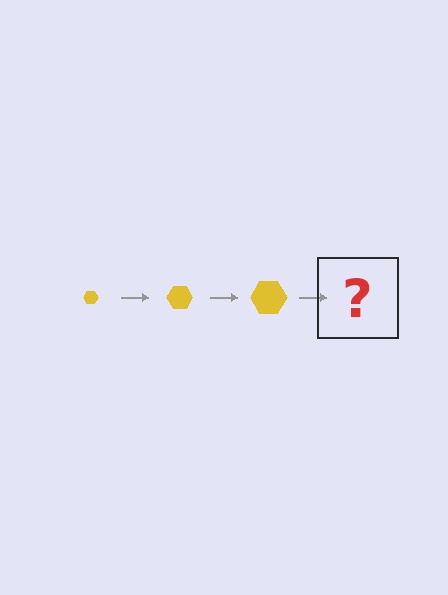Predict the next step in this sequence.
The next step is a yellow hexagon, larger than the previous one.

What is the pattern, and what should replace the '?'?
The pattern is that the hexagon gets progressively larger each step. The '?' should be a yellow hexagon, larger than the previous one.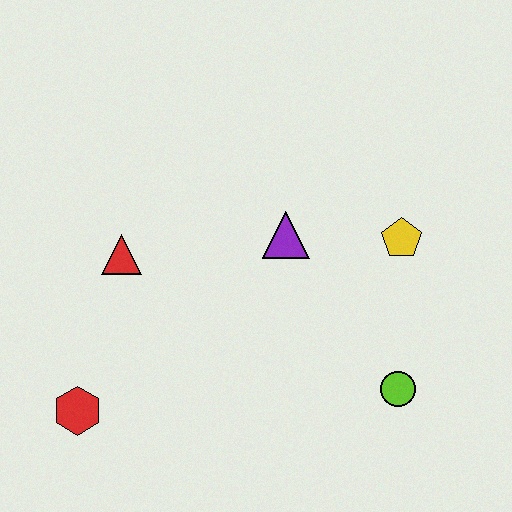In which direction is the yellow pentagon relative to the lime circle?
The yellow pentagon is above the lime circle.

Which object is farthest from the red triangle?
The lime circle is farthest from the red triangle.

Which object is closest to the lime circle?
The yellow pentagon is closest to the lime circle.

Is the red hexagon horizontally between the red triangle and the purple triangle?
No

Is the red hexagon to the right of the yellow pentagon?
No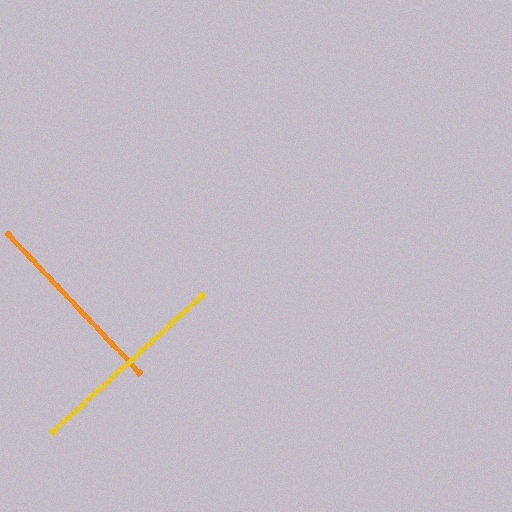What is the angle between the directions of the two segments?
Approximately 89 degrees.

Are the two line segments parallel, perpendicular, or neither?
Perpendicular — they meet at approximately 89°.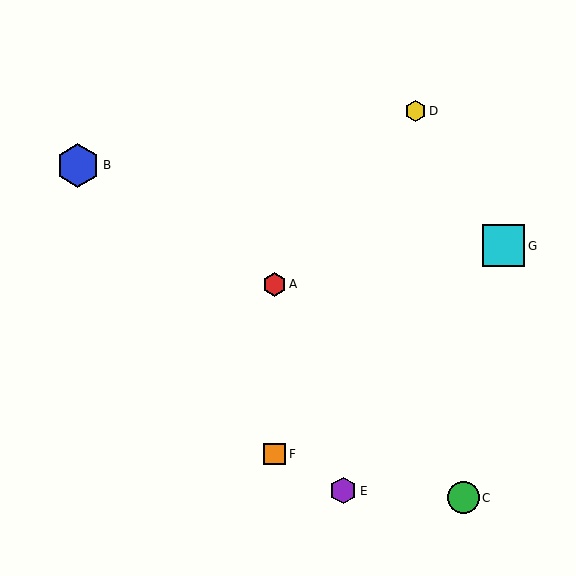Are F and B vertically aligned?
No, F is at x≈275 and B is at x≈78.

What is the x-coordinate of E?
Object E is at x≈343.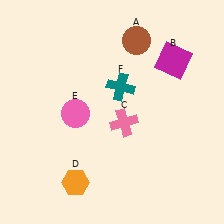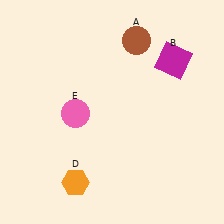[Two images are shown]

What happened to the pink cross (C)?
The pink cross (C) was removed in Image 2. It was in the bottom-right area of Image 1.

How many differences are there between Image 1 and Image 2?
There are 2 differences between the two images.